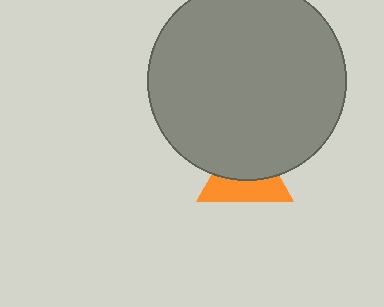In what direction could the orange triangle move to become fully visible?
The orange triangle could move down. That would shift it out from behind the gray circle entirely.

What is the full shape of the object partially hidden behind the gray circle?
The partially hidden object is an orange triangle.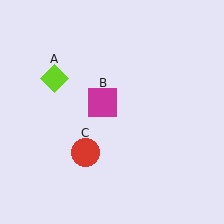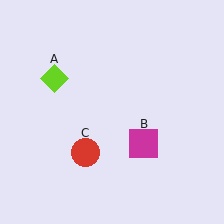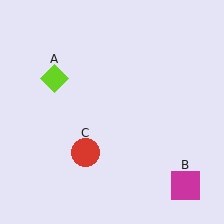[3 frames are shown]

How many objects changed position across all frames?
1 object changed position: magenta square (object B).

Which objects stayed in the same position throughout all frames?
Lime diamond (object A) and red circle (object C) remained stationary.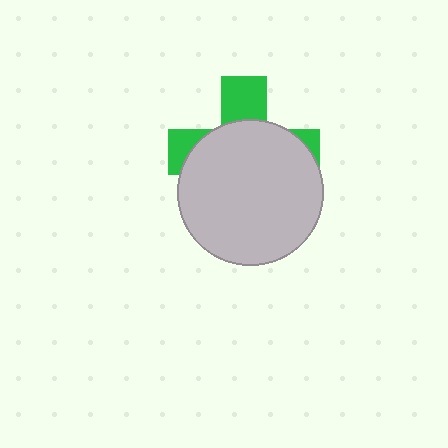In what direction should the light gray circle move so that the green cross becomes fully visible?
The light gray circle should move down. That is the shortest direction to clear the overlap and leave the green cross fully visible.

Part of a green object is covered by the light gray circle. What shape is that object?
It is a cross.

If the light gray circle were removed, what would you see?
You would see the complete green cross.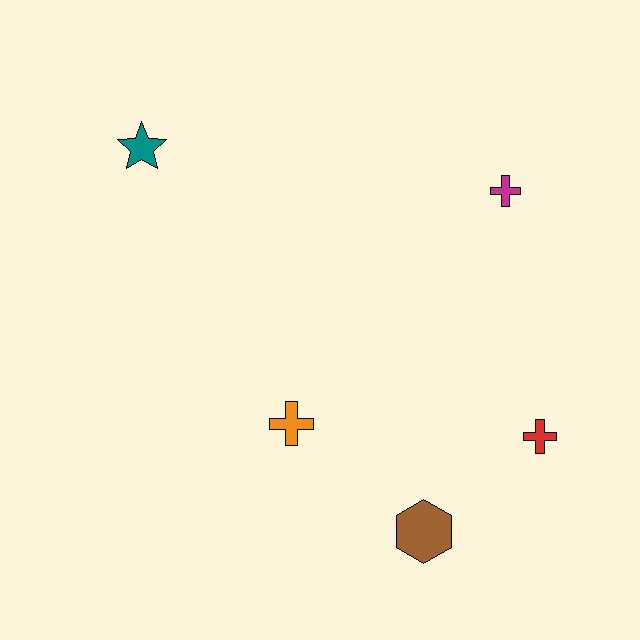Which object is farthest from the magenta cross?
The teal star is farthest from the magenta cross.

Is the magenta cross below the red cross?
No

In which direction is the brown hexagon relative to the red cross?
The brown hexagon is to the left of the red cross.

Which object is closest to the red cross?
The brown hexagon is closest to the red cross.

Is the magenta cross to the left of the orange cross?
No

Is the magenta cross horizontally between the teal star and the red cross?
Yes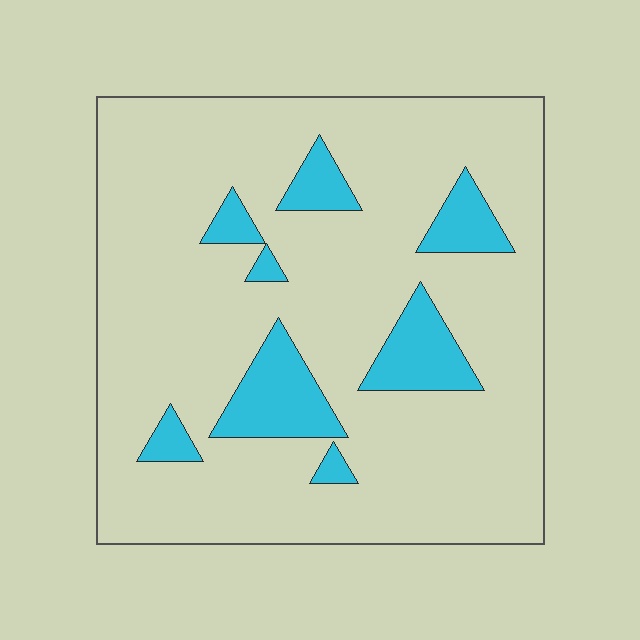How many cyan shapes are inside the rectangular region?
8.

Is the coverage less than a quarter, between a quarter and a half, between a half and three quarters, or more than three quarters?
Less than a quarter.